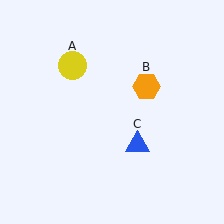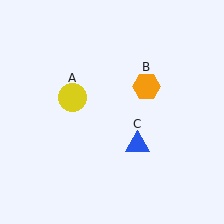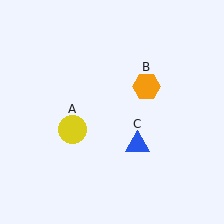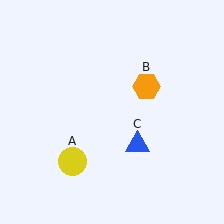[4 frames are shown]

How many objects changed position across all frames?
1 object changed position: yellow circle (object A).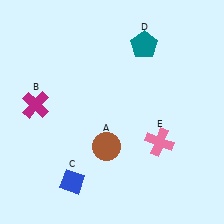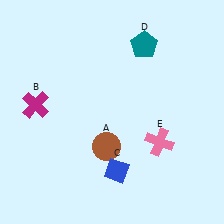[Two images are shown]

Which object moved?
The blue diamond (C) moved right.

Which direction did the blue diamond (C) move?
The blue diamond (C) moved right.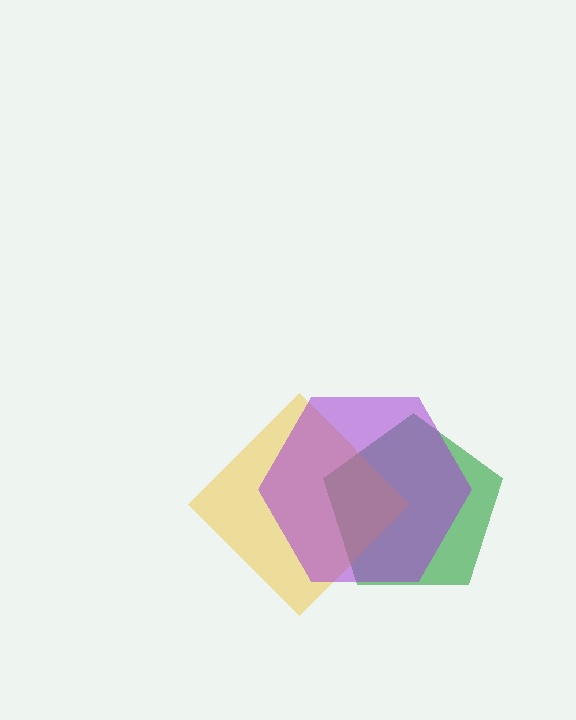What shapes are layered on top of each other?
The layered shapes are: a green pentagon, a yellow diamond, a purple hexagon.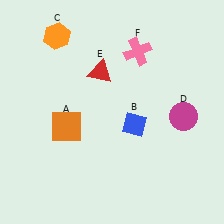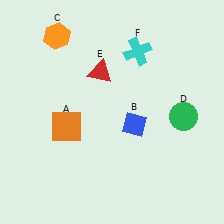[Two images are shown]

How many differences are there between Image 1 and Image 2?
There are 2 differences between the two images.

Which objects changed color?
D changed from magenta to green. F changed from pink to cyan.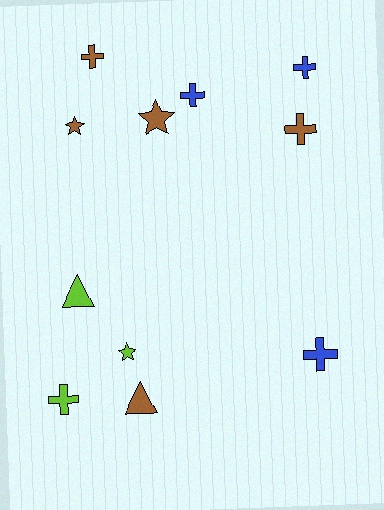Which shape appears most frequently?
Cross, with 6 objects.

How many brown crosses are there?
There are 2 brown crosses.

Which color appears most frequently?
Brown, with 5 objects.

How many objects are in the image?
There are 11 objects.